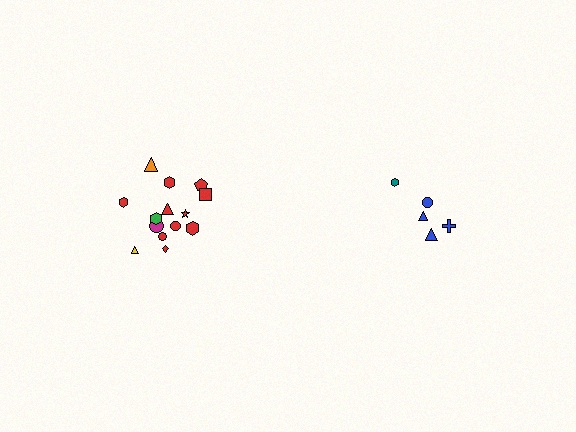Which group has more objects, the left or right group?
The left group.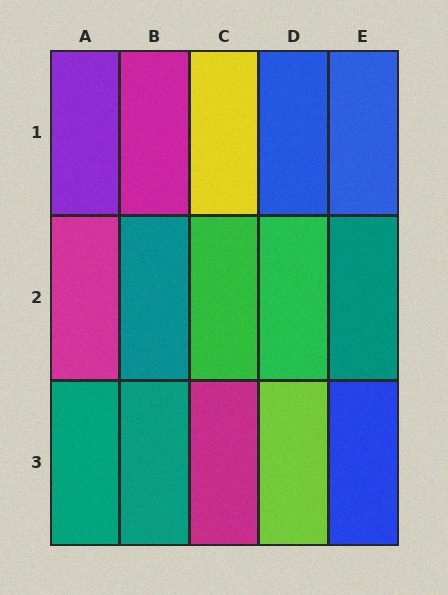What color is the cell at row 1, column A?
Purple.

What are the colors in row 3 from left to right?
Teal, teal, magenta, lime, blue.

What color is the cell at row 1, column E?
Blue.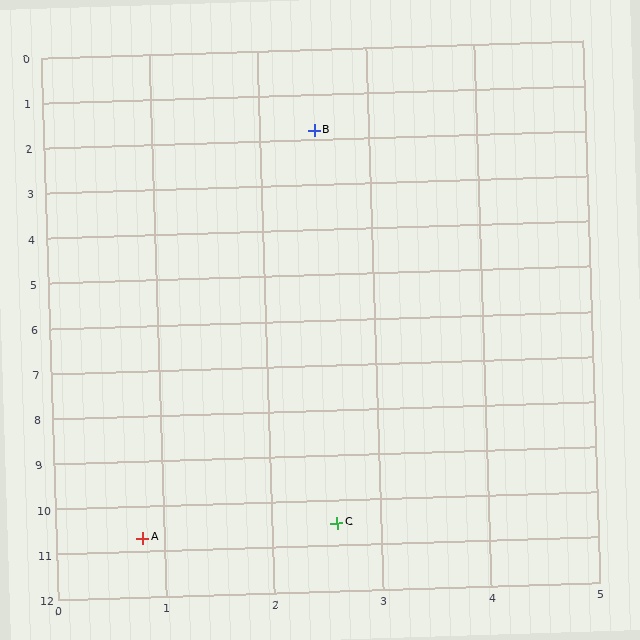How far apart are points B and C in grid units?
Points B and C are about 8.7 grid units apart.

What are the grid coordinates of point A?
Point A is at approximately (0.8, 10.7).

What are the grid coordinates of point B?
Point B is at approximately (2.5, 1.8).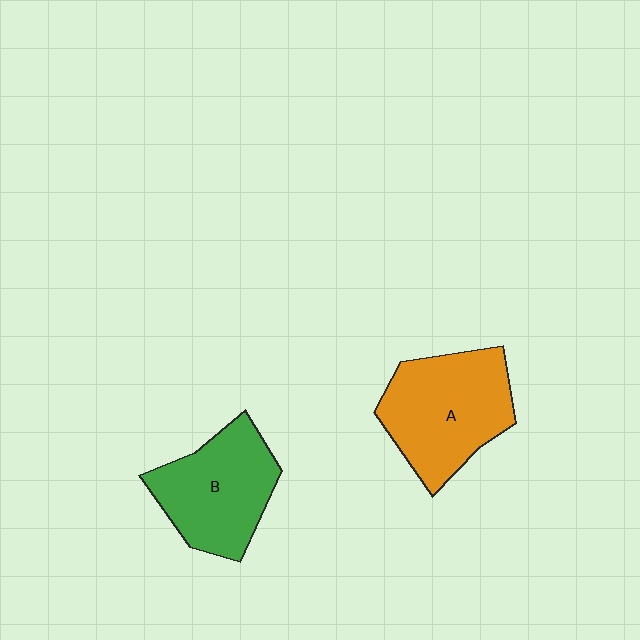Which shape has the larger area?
Shape A (orange).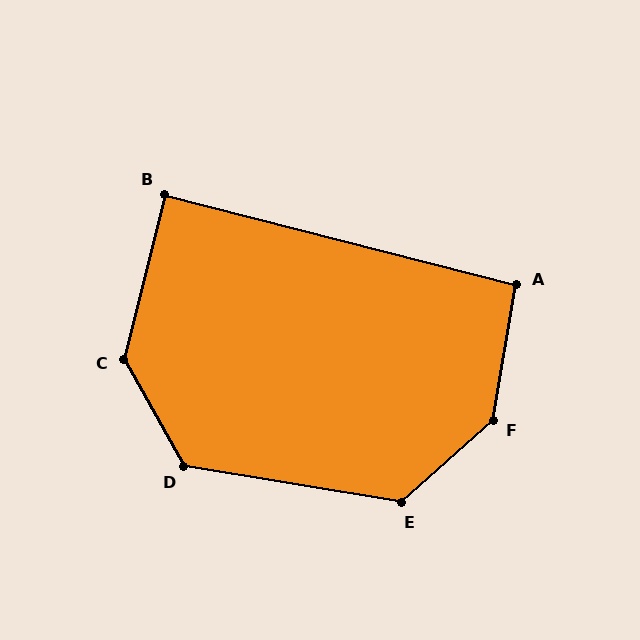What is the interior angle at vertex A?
Approximately 94 degrees (approximately right).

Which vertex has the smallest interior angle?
B, at approximately 89 degrees.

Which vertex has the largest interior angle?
F, at approximately 142 degrees.